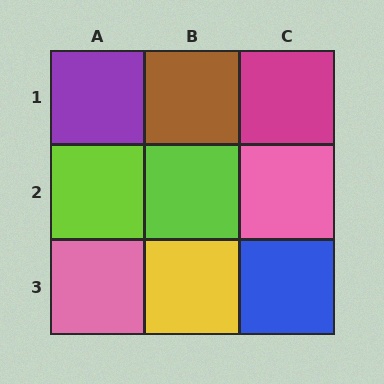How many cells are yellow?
1 cell is yellow.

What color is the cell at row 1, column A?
Purple.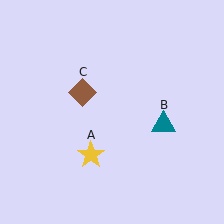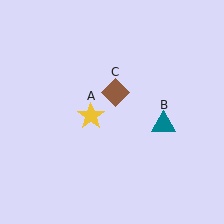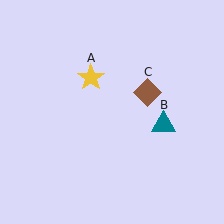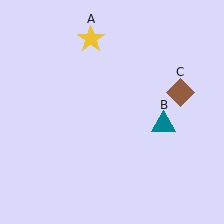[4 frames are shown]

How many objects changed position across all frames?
2 objects changed position: yellow star (object A), brown diamond (object C).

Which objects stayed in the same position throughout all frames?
Teal triangle (object B) remained stationary.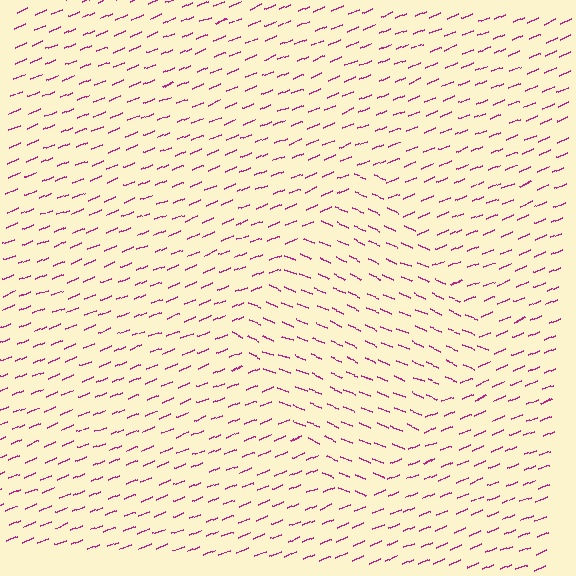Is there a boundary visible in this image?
Yes, there is a texture boundary formed by a change in line orientation.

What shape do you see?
I see a diamond.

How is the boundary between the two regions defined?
The boundary is defined purely by a change in line orientation (approximately 45 degrees difference). All lines are the same color and thickness.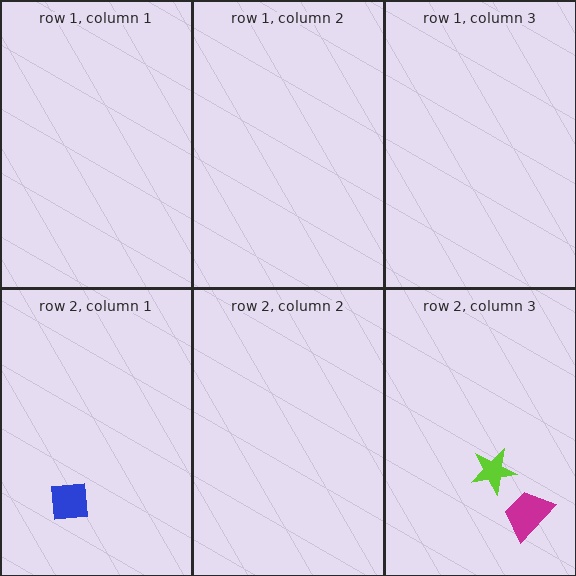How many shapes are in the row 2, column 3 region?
2.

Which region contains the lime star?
The row 2, column 3 region.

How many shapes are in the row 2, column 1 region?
1.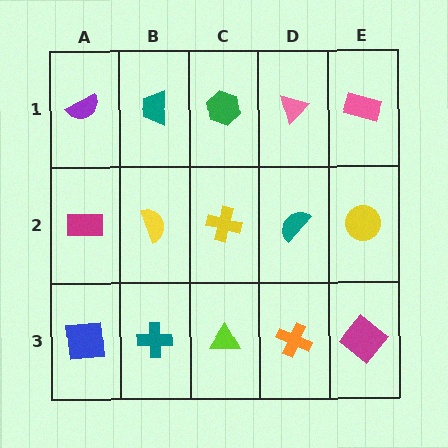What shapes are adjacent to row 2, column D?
A pink triangle (row 1, column D), an orange cross (row 3, column D), a yellow cross (row 2, column C), a yellow circle (row 2, column E).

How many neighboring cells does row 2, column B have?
4.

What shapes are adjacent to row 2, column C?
A green hexagon (row 1, column C), a lime triangle (row 3, column C), a yellow semicircle (row 2, column B), a teal semicircle (row 2, column D).